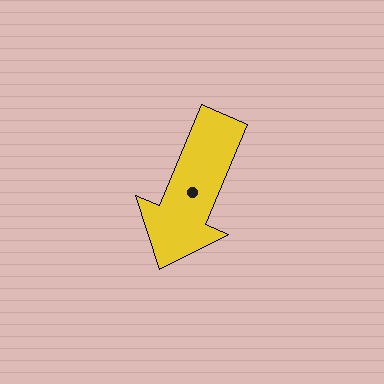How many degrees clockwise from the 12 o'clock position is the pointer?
Approximately 203 degrees.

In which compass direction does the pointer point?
Southwest.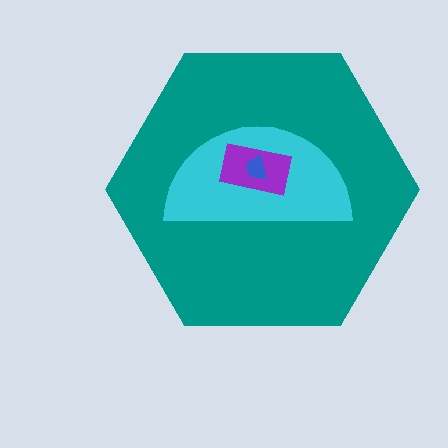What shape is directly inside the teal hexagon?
The cyan semicircle.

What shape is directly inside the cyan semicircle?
The purple rectangle.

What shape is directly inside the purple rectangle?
The blue trapezoid.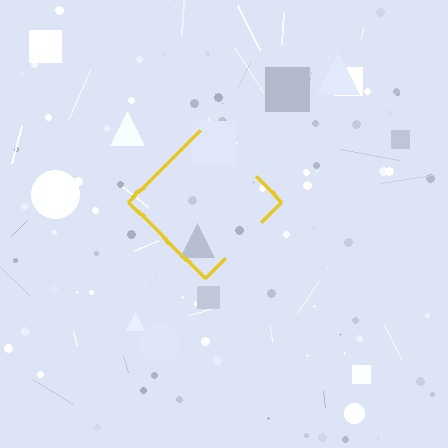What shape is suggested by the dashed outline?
The dashed outline suggests a diamond.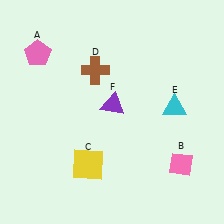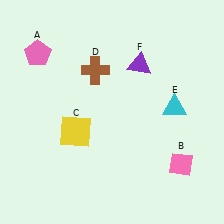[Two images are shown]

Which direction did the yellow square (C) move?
The yellow square (C) moved up.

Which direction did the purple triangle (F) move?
The purple triangle (F) moved up.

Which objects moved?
The objects that moved are: the yellow square (C), the purple triangle (F).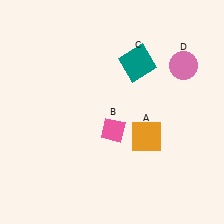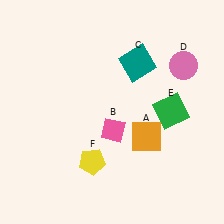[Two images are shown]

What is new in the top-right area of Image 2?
A green square (E) was added in the top-right area of Image 2.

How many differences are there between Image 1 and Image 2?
There are 2 differences between the two images.